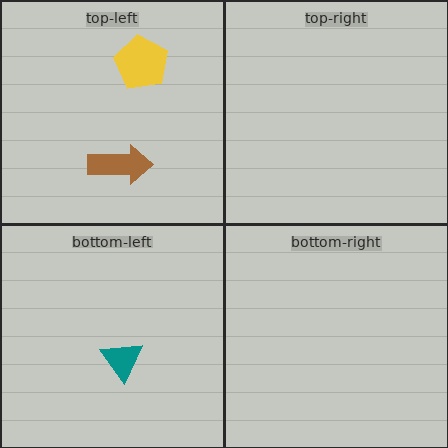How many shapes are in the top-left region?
2.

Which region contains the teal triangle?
The bottom-left region.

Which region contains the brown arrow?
The top-left region.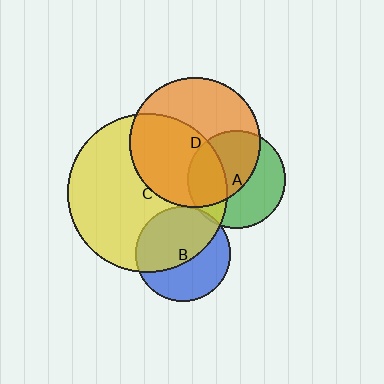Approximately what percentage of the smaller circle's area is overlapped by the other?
Approximately 55%.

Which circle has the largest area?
Circle C (yellow).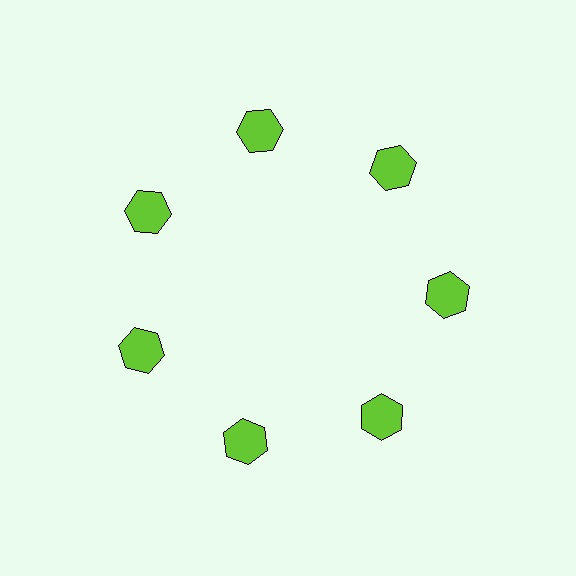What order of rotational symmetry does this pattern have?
This pattern has 7-fold rotational symmetry.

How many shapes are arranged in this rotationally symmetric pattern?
There are 7 shapes, arranged in 7 groups of 1.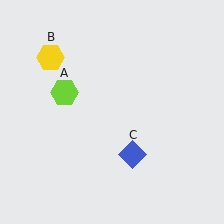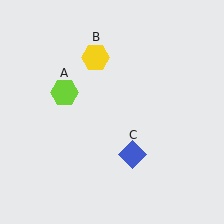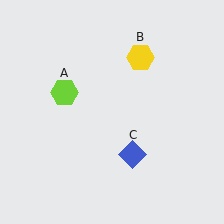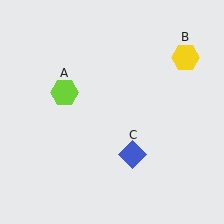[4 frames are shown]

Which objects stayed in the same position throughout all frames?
Lime hexagon (object A) and blue diamond (object C) remained stationary.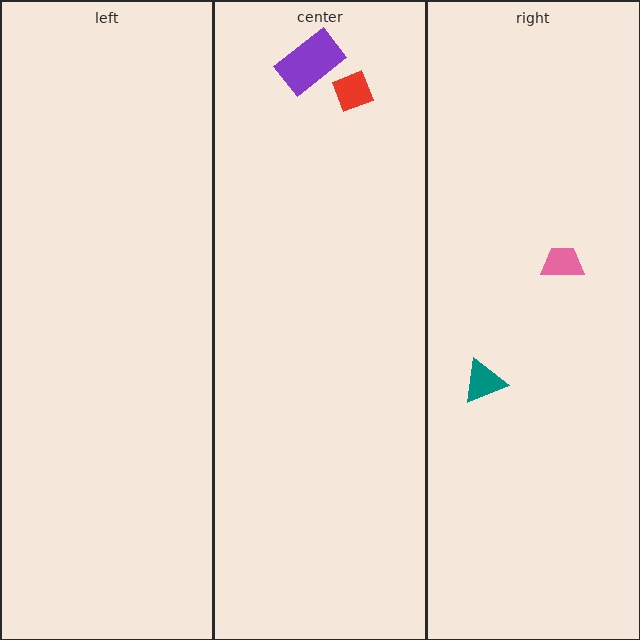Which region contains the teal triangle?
The right region.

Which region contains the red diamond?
The center region.